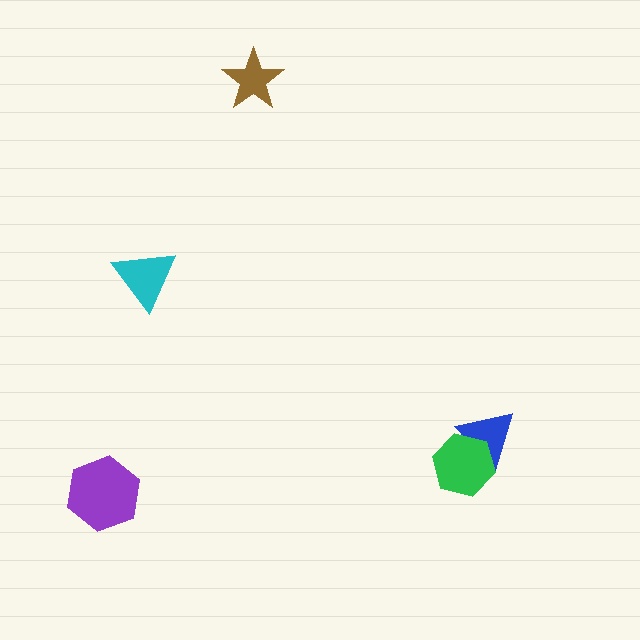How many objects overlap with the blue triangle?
1 object overlaps with the blue triangle.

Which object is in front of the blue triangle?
The green hexagon is in front of the blue triangle.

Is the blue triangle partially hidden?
Yes, it is partially covered by another shape.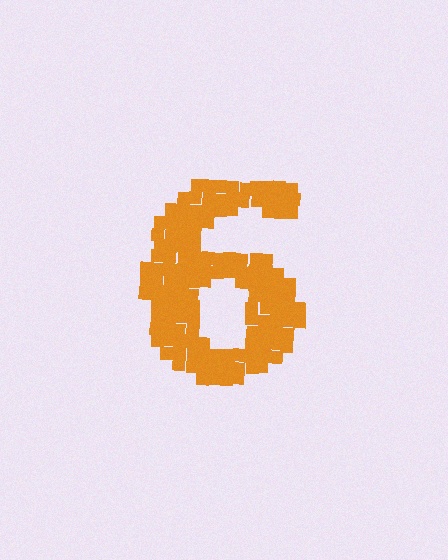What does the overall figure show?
The overall figure shows the digit 6.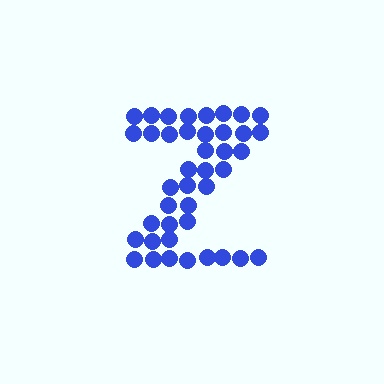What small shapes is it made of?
It is made of small circles.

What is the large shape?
The large shape is the letter Z.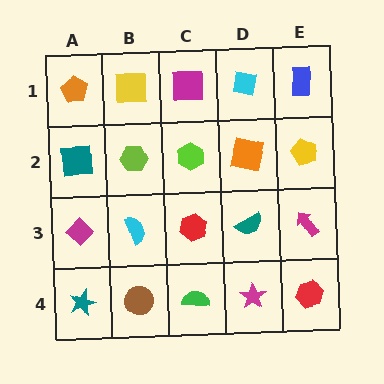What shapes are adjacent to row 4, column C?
A red hexagon (row 3, column C), a brown circle (row 4, column B), a magenta star (row 4, column D).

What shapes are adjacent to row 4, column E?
A magenta arrow (row 3, column E), a magenta star (row 4, column D).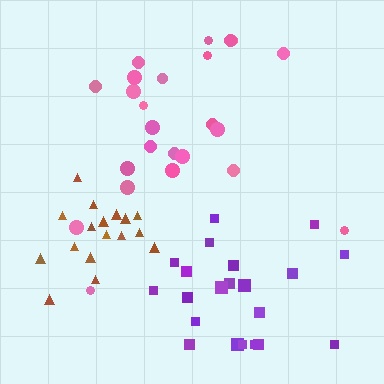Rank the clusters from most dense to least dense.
brown, pink, purple.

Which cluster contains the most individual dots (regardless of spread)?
Pink (24).